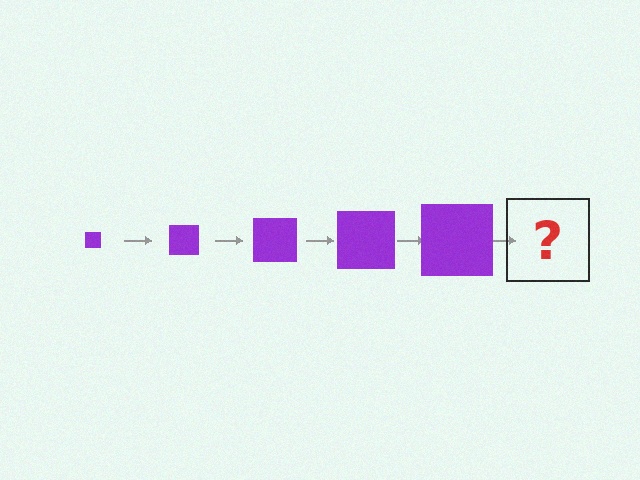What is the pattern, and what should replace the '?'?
The pattern is that the square gets progressively larger each step. The '?' should be a purple square, larger than the previous one.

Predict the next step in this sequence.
The next step is a purple square, larger than the previous one.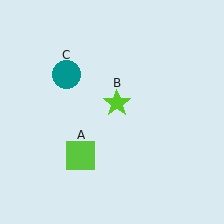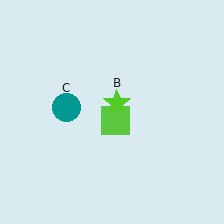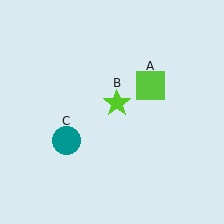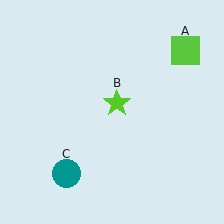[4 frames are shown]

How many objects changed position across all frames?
2 objects changed position: lime square (object A), teal circle (object C).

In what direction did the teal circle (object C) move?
The teal circle (object C) moved down.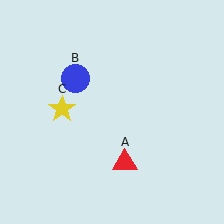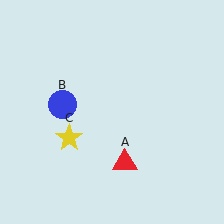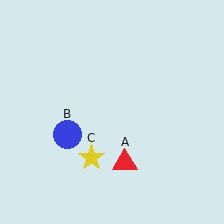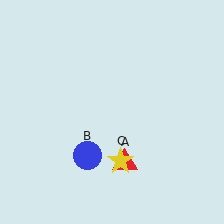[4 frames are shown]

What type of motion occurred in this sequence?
The blue circle (object B), yellow star (object C) rotated counterclockwise around the center of the scene.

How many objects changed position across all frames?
2 objects changed position: blue circle (object B), yellow star (object C).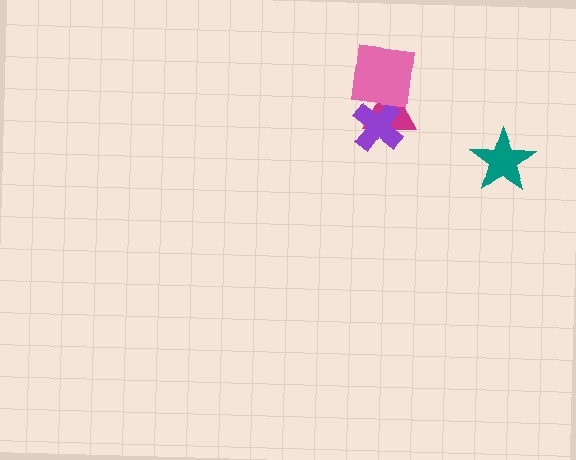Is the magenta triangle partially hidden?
Yes, it is partially covered by another shape.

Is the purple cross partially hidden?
No, no other shape covers it.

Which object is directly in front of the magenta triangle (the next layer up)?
The purple cross is directly in front of the magenta triangle.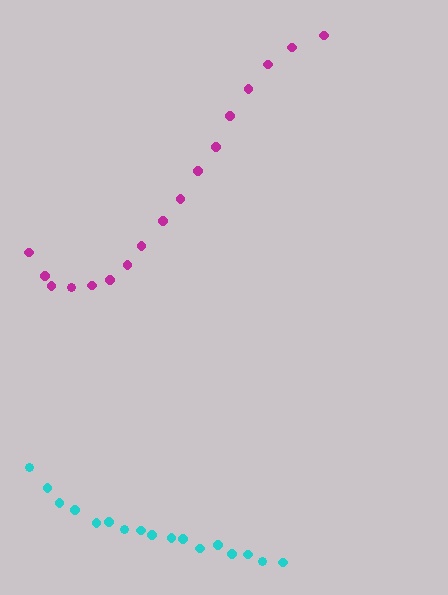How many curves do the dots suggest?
There are 2 distinct paths.